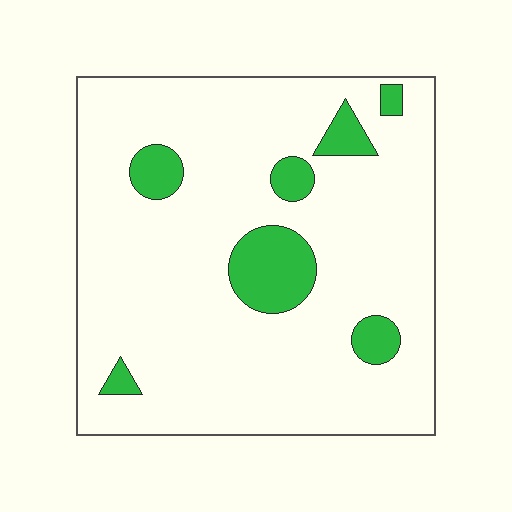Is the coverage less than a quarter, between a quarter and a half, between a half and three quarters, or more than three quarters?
Less than a quarter.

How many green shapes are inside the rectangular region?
7.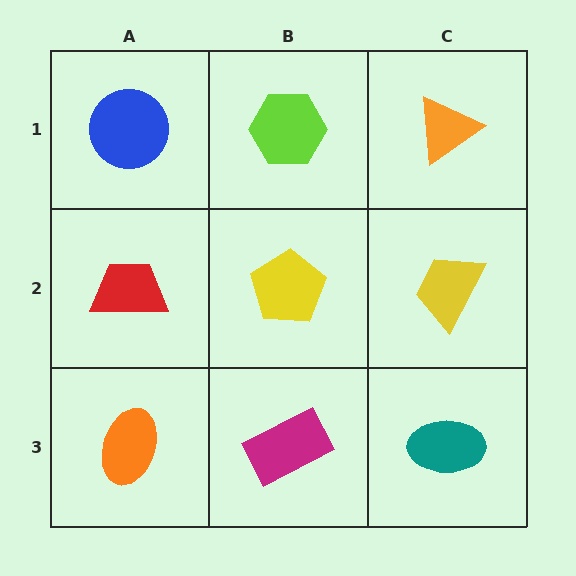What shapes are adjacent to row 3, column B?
A yellow pentagon (row 2, column B), an orange ellipse (row 3, column A), a teal ellipse (row 3, column C).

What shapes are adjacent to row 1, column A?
A red trapezoid (row 2, column A), a lime hexagon (row 1, column B).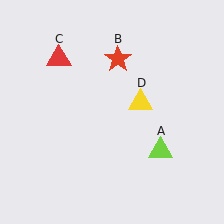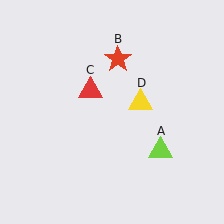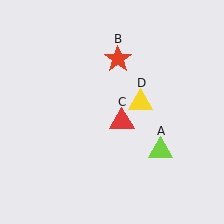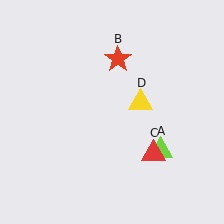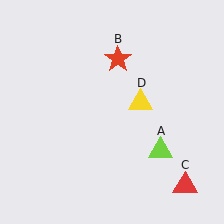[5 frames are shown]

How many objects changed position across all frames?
1 object changed position: red triangle (object C).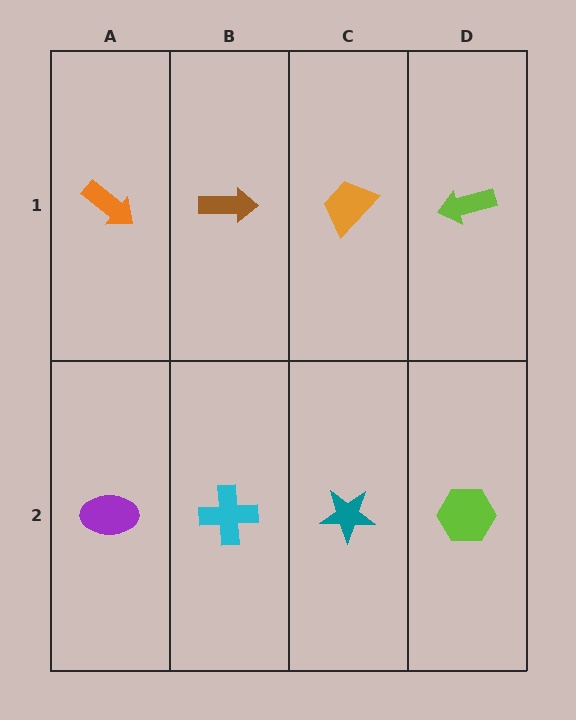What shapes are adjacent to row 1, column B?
A cyan cross (row 2, column B), an orange arrow (row 1, column A), an orange trapezoid (row 1, column C).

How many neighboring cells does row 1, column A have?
2.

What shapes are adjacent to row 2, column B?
A brown arrow (row 1, column B), a purple ellipse (row 2, column A), a teal star (row 2, column C).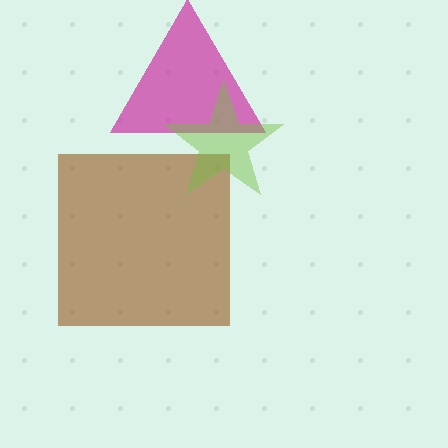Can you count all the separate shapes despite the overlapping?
Yes, there are 3 separate shapes.